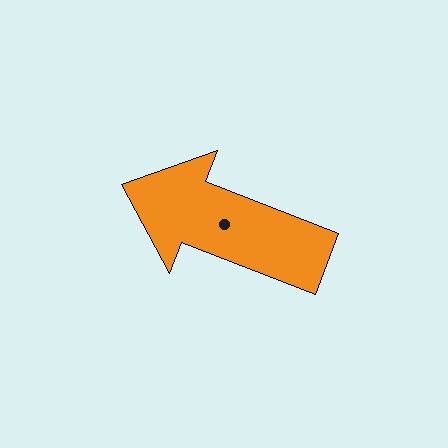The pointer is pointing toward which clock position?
Roughly 10 o'clock.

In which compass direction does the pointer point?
West.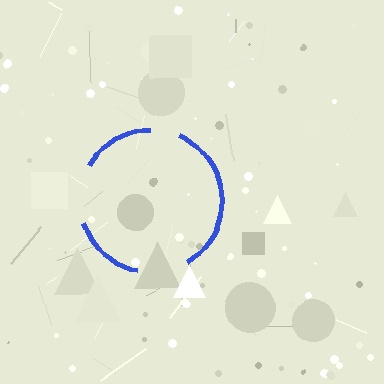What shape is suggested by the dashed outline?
The dashed outline suggests a circle.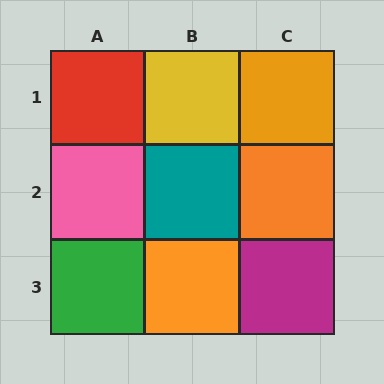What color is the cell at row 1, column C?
Orange.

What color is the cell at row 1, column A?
Red.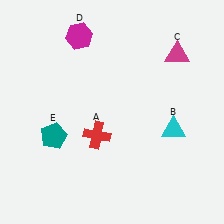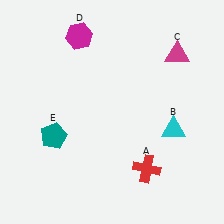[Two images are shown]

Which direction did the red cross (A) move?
The red cross (A) moved right.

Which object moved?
The red cross (A) moved right.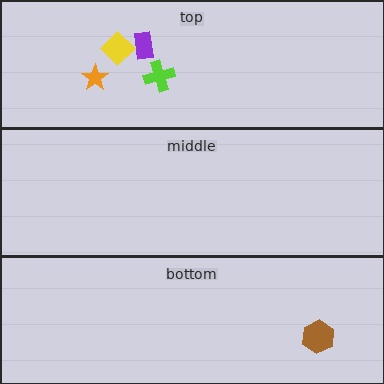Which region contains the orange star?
The top region.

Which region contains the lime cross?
The top region.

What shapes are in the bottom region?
The brown hexagon.